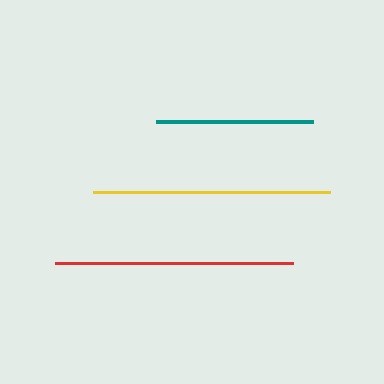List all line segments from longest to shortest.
From longest to shortest: red, yellow, teal.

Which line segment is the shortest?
The teal line is the shortest at approximately 156 pixels.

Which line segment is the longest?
The red line is the longest at approximately 239 pixels.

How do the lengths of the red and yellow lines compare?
The red and yellow lines are approximately the same length.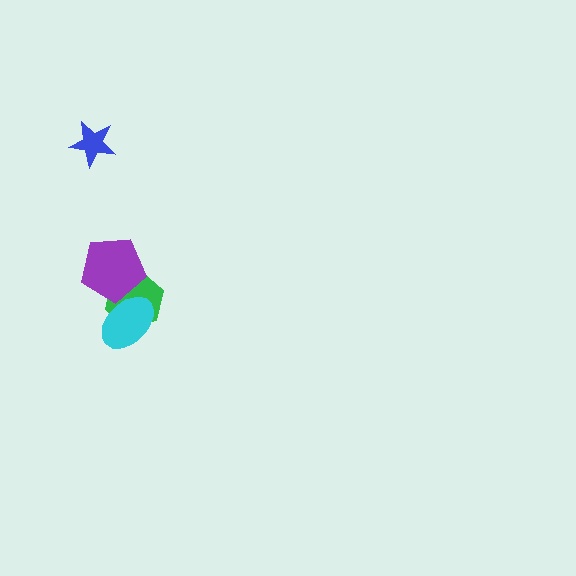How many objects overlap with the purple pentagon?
2 objects overlap with the purple pentagon.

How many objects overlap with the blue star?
0 objects overlap with the blue star.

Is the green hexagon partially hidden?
Yes, it is partially covered by another shape.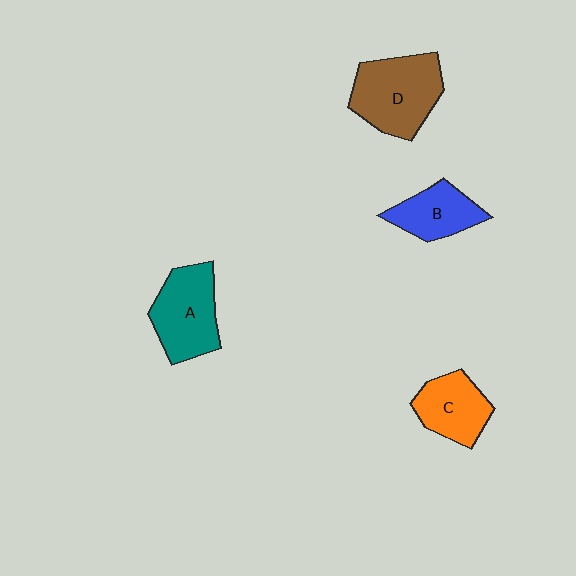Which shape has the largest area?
Shape D (brown).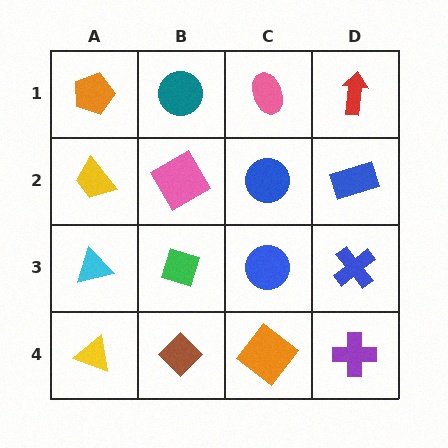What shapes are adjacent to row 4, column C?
A blue circle (row 3, column C), a brown diamond (row 4, column B), a purple cross (row 4, column D).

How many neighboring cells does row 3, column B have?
4.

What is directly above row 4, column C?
A blue circle.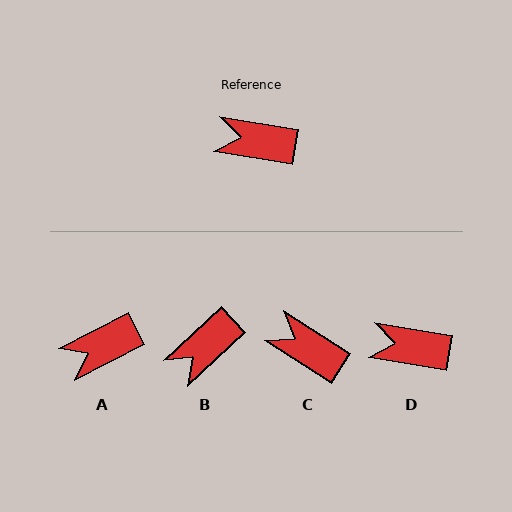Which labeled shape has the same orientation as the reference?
D.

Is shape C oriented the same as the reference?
No, it is off by about 23 degrees.